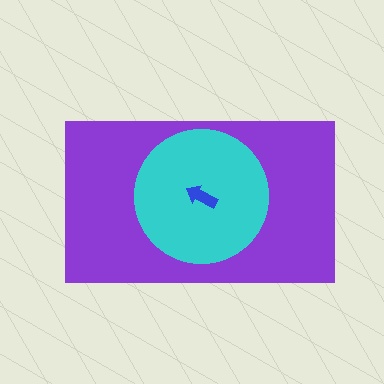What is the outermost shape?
The purple rectangle.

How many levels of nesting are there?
3.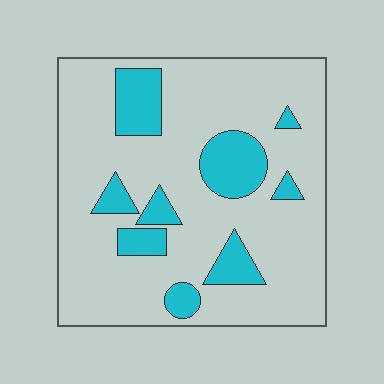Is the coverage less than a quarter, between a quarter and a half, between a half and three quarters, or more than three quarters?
Less than a quarter.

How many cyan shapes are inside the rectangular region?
9.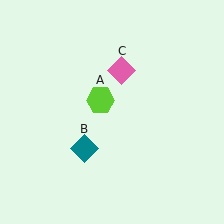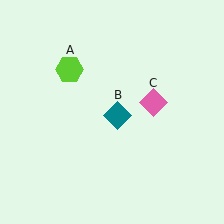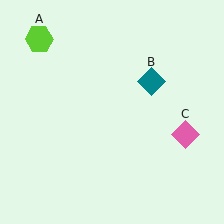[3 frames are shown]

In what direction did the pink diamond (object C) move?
The pink diamond (object C) moved down and to the right.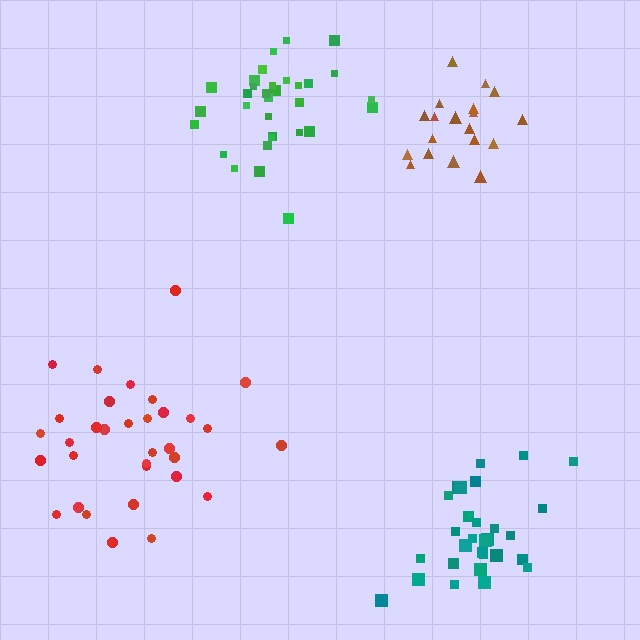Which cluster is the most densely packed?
Brown.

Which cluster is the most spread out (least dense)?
Red.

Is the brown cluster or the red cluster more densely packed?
Brown.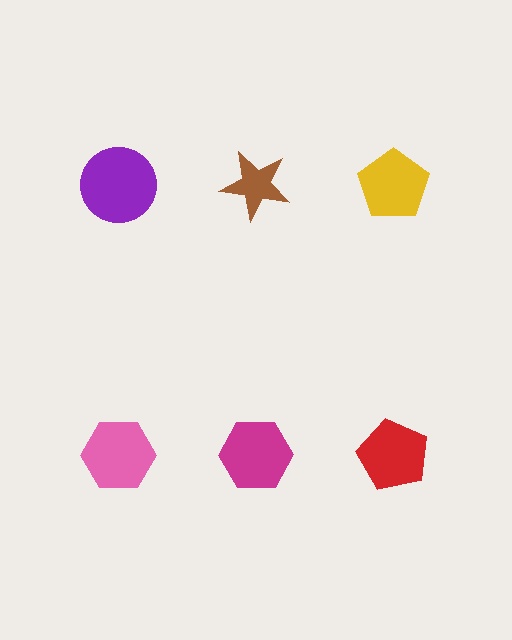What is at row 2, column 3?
A red pentagon.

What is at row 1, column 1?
A purple circle.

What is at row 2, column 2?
A magenta hexagon.